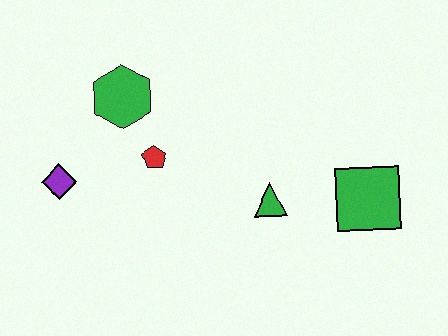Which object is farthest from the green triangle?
The purple diamond is farthest from the green triangle.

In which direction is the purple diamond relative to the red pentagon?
The purple diamond is to the left of the red pentagon.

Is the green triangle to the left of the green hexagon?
No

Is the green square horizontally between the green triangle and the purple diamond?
No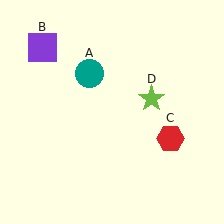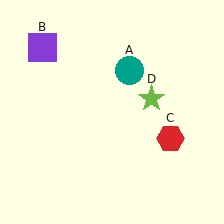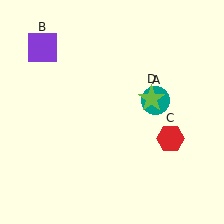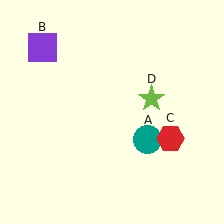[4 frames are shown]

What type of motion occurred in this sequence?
The teal circle (object A) rotated clockwise around the center of the scene.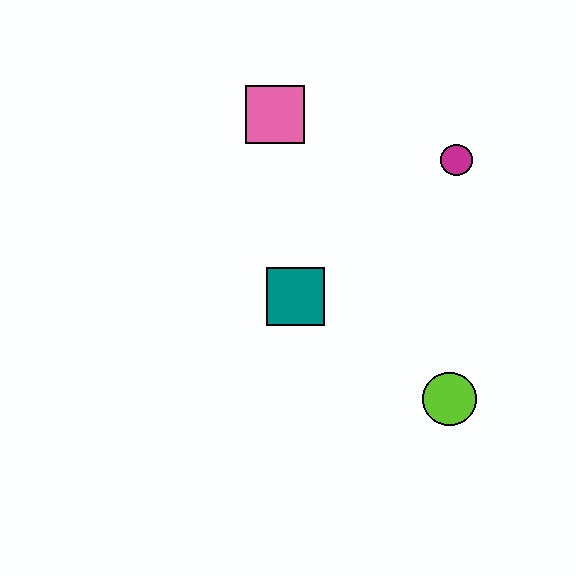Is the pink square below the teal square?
No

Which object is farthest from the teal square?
The magenta circle is farthest from the teal square.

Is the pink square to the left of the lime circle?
Yes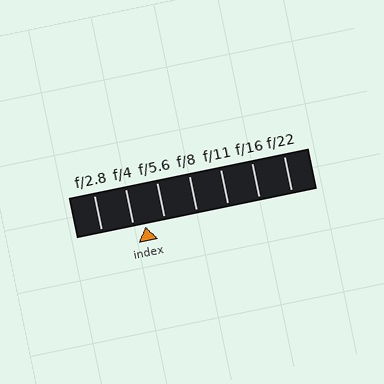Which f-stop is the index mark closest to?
The index mark is closest to f/4.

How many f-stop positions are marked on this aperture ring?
There are 7 f-stop positions marked.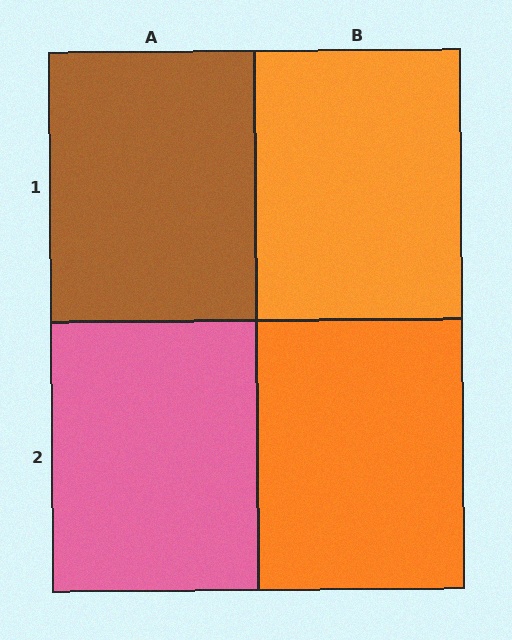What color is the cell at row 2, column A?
Pink.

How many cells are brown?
1 cell is brown.